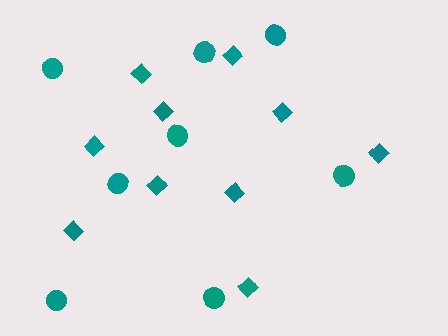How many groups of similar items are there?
There are 2 groups: one group of diamonds (10) and one group of circles (8).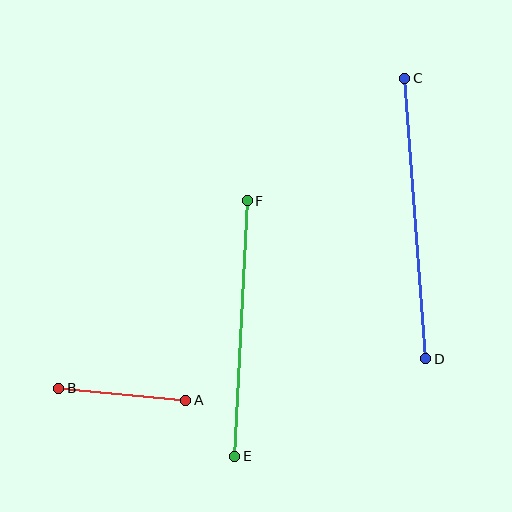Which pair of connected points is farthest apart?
Points C and D are farthest apart.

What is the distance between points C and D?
The distance is approximately 281 pixels.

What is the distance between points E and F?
The distance is approximately 255 pixels.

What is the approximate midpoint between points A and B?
The midpoint is at approximately (122, 394) pixels.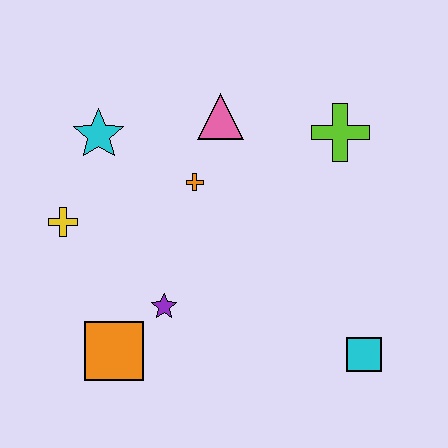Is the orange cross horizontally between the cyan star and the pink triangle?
Yes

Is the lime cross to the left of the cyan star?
No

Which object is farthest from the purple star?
The lime cross is farthest from the purple star.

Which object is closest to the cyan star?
The yellow cross is closest to the cyan star.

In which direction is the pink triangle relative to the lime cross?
The pink triangle is to the left of the lime cross.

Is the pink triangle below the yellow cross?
No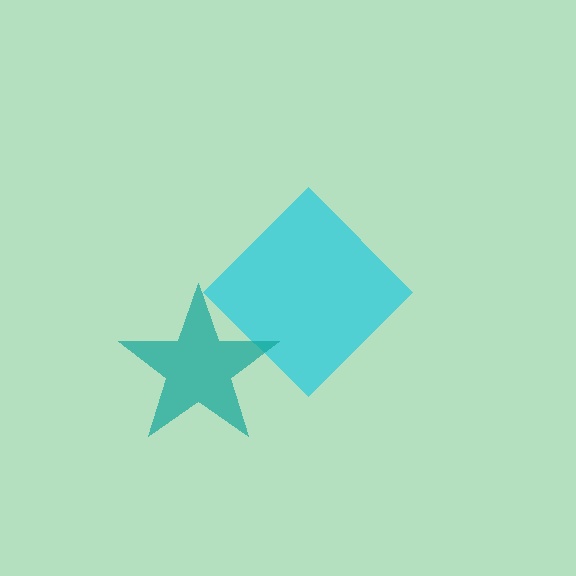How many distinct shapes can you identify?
There are 2 distinct shapes: a cyan diamond, a teal star.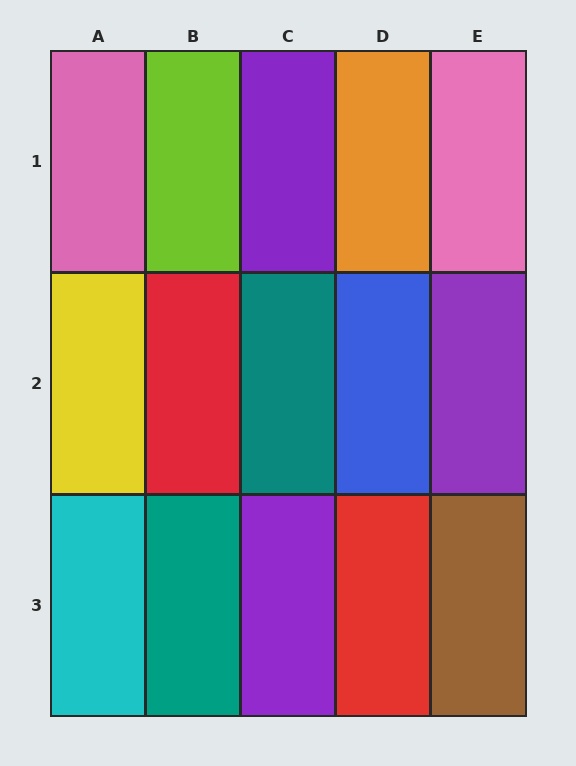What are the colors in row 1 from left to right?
Pink, lime, purple, orange, pink.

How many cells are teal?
2 cells are teal.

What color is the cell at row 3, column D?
Red.